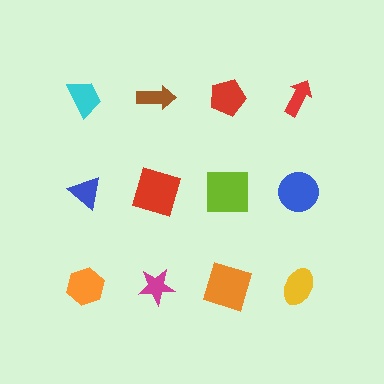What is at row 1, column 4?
A red arrow.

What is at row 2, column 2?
A red square.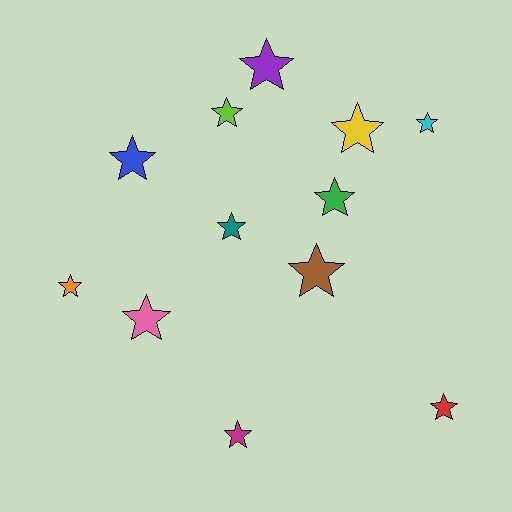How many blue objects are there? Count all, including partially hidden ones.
There is 1 blue object.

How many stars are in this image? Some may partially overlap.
There are 12 stars.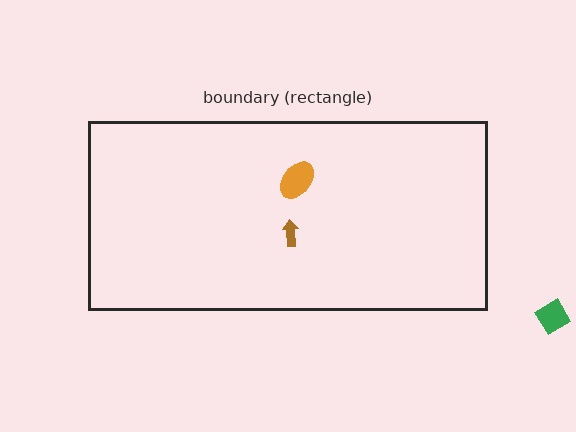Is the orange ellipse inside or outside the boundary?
Inside.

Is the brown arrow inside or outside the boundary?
Inside.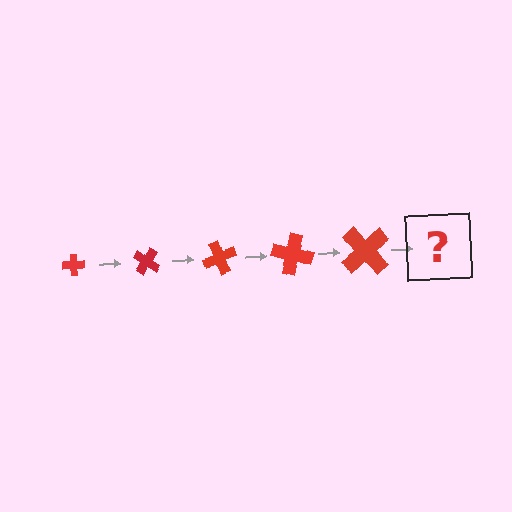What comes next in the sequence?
The next element should be a cross, larger than the previous one and rotated 175 degrees from the start.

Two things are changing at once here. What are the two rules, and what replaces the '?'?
The two rules are that the cross grows larger each step and it rotates 35 degrees each step. The '?' should be a cross, larger than the previous one and rotated 175 degrees from the start.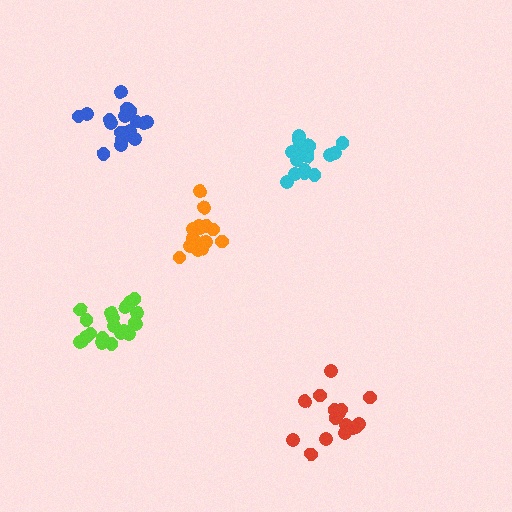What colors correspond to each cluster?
The clusters are colored: lime, orange, red, blue, cyan.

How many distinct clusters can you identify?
There are 5 distinct clusters.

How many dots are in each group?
Group 1: 21 dots, Group 2: 16 dots, Group 3: 17 dots, Group 4: 20 dots, Group 5: 18 dots (92 total).